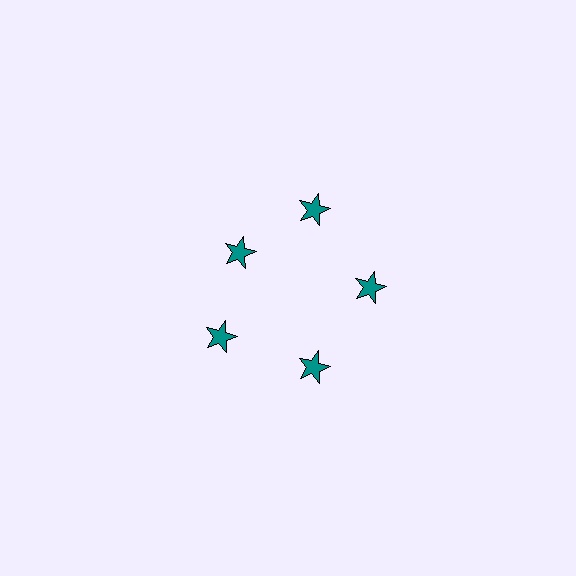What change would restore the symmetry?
The symmetry would be restored by moving it outward, back onto the ring so that all 5 stars sit at equal angles and equal distance from the center.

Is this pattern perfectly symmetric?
No. The 5 teal stars are arranged in a ring, but one element near the 10 o'clock position is pulled inward toward the center, breaking the 5-fold rotational symmetry.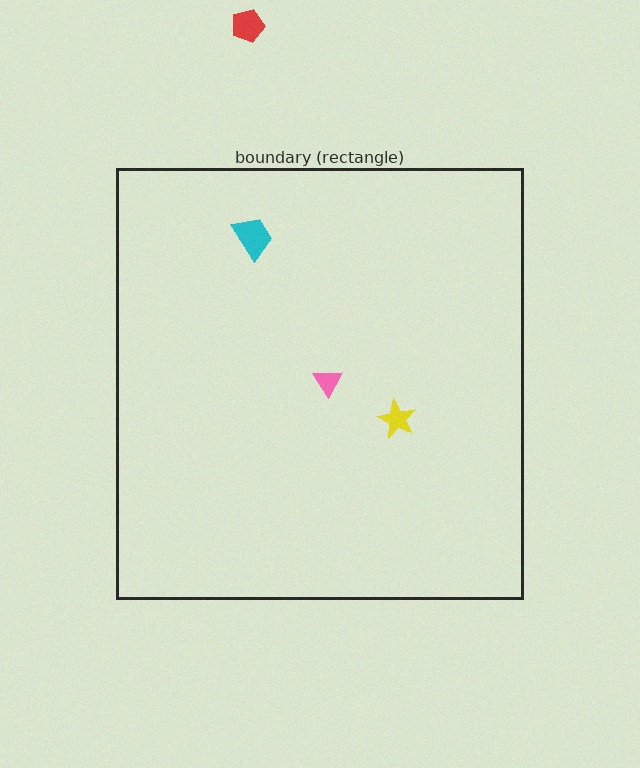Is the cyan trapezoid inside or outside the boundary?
Inside.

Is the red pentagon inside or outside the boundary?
Outside.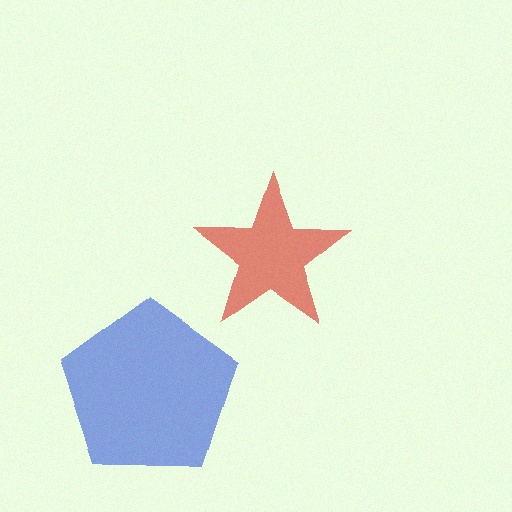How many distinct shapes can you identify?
There are 2 distinct shapes: a blue pentagon, a red star.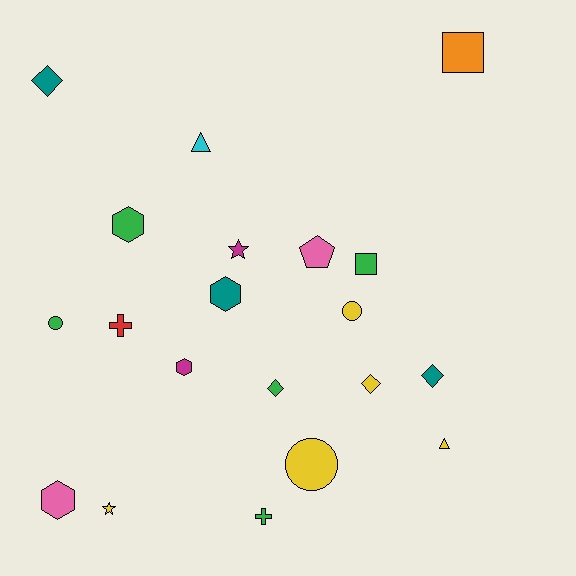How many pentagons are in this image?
There is 1 pentagon.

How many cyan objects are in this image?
There is 1 cyan object.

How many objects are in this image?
There are 20 objects.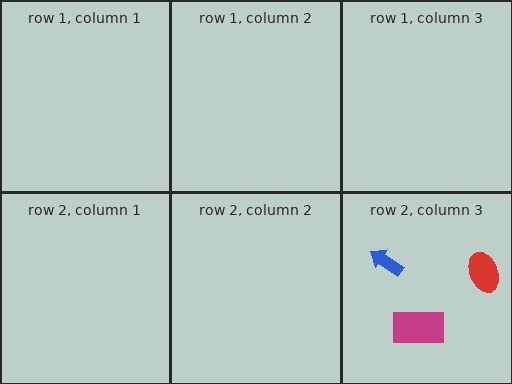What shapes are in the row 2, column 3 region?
The magenta rectangle, the blue arrow, the red ellipse.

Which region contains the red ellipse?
The row 2, column 3 region.